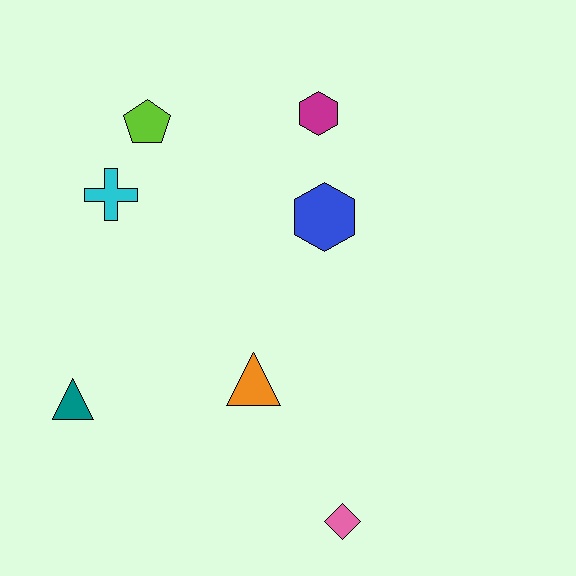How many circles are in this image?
There are no circles.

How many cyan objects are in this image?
There is 1 cyan object.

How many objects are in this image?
There are 7 objects.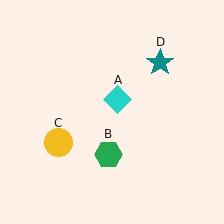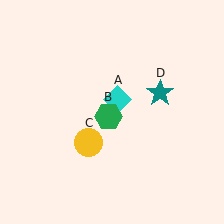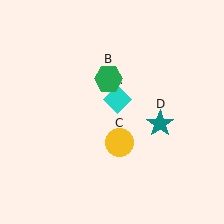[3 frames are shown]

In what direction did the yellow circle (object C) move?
The yellow circle (object C) moved right.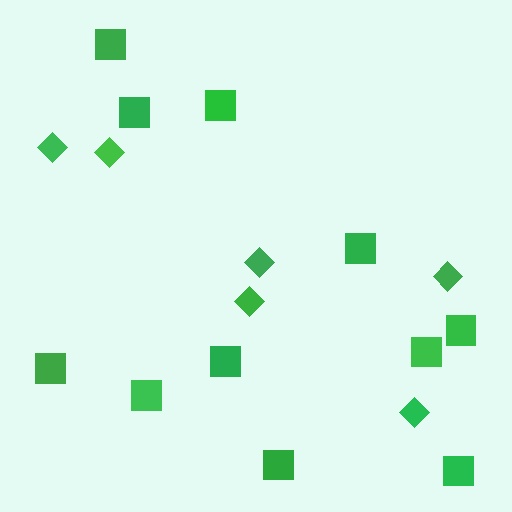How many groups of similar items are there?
There are 2 groups: one group of squares (11) and one group of diamonds (6).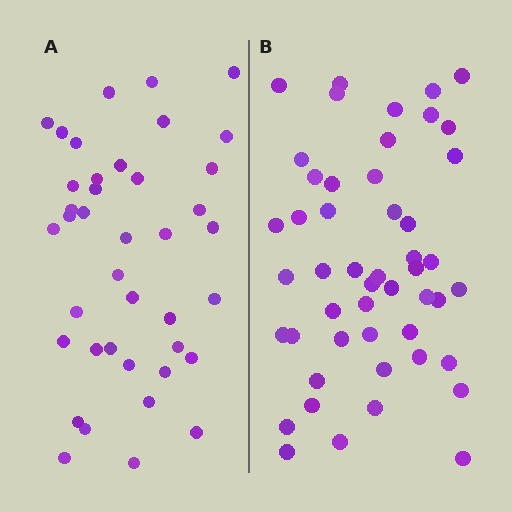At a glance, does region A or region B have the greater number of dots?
Region B (the right region) has more dots.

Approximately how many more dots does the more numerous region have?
Region B has roughly 8 or so more dots than region A.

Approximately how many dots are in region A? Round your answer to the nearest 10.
About 40 dots.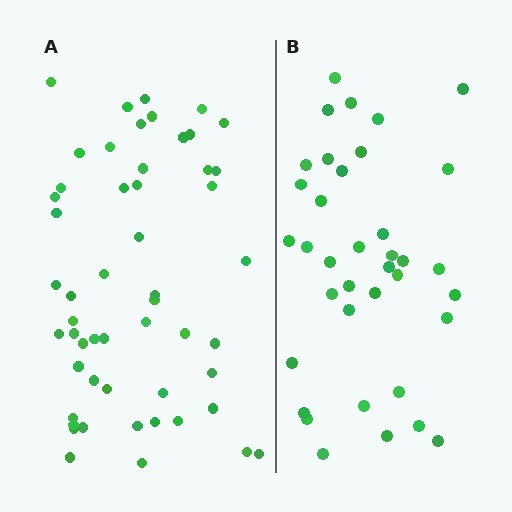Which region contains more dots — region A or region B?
Region A (the left region) has more dots.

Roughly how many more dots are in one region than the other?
Region A has approximately 15 more dots than region B.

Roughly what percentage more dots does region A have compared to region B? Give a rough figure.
About 45% more.